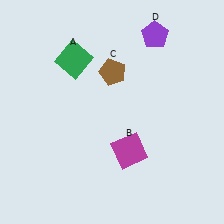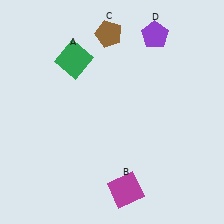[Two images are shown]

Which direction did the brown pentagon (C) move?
The brown pentagon (C) moved up.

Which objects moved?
The objects that moved are: the magenta square (B), the brown pentagon (C).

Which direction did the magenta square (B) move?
The magenta square (B) moved down.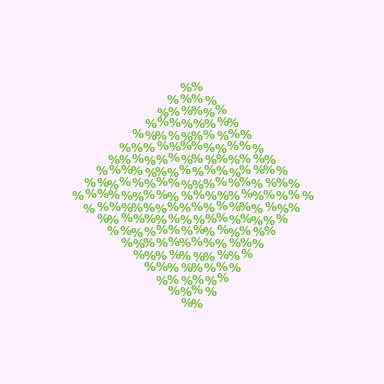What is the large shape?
The large shape is a diamond.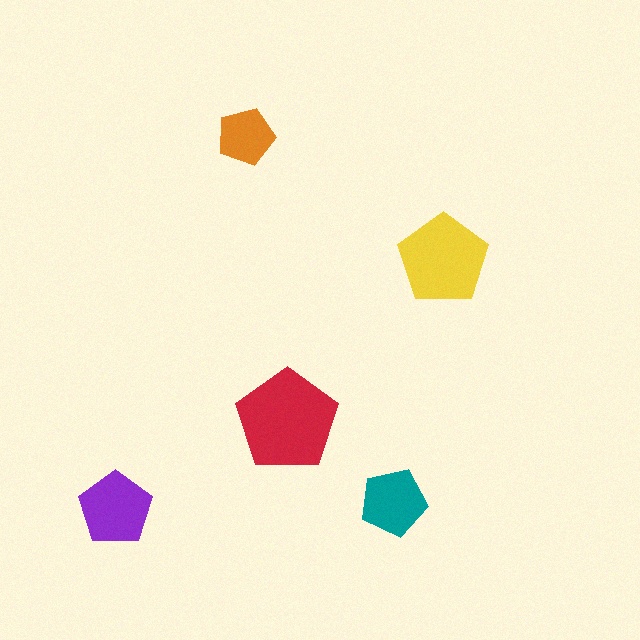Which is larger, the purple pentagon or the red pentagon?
The red one.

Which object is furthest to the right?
The yellow pentagon is rightmost.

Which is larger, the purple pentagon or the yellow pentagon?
The yellow one.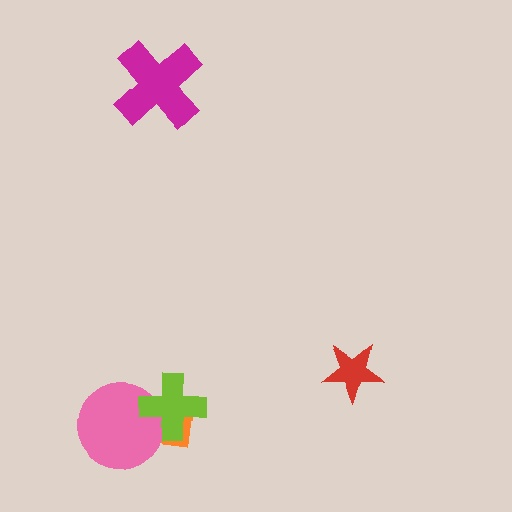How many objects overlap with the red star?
0 objects overlap with the red star.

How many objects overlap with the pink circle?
2 objects overlap with the pink circle.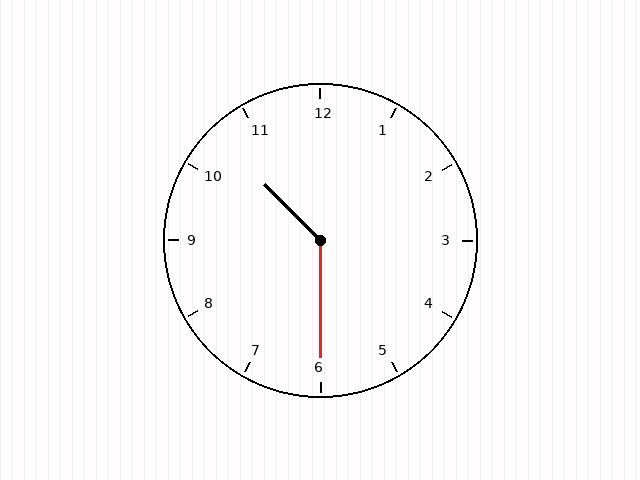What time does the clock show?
10:30.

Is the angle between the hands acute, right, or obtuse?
It is obtuse.